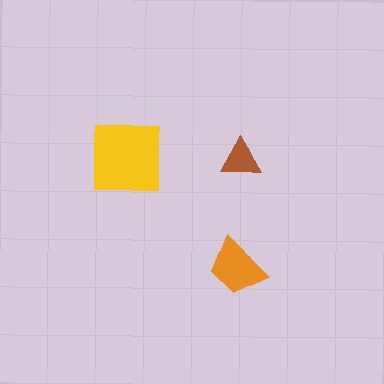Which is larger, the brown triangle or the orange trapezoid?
The orange trapezoid.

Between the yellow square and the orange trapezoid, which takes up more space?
The yellow square.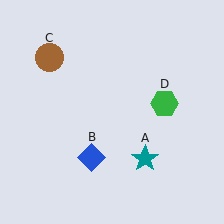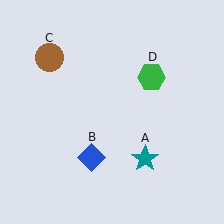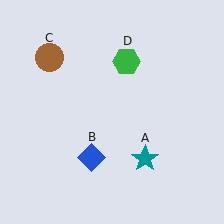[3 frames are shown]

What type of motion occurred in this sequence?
The green hexagon (object D) rotated counterclockwise around the center of the scene.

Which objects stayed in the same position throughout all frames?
Teal star (object A) and blue diamond (object B) and brown circle (object C) remained stationary.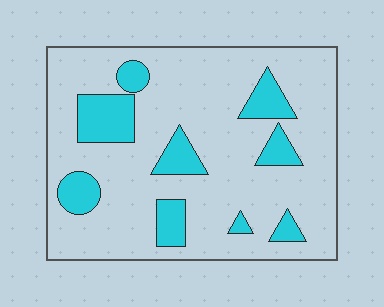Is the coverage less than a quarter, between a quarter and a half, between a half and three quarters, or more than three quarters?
Less than a quarter.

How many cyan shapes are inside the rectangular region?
9.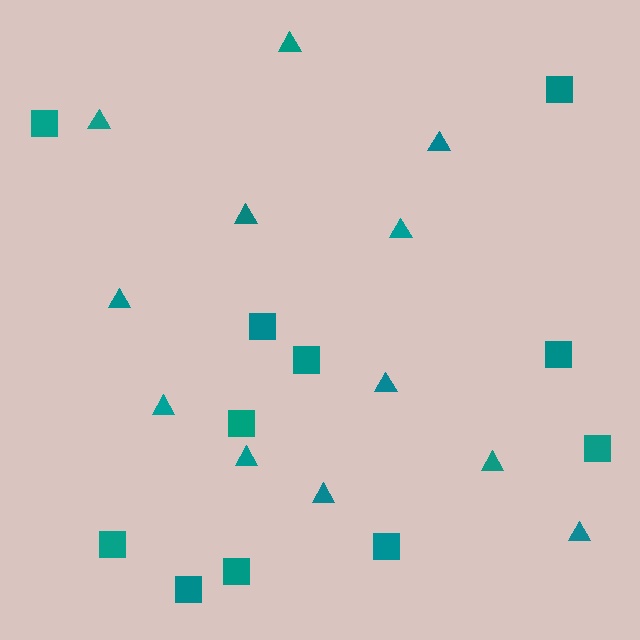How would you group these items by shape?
There are 2 groups: one group of triangles (12) and one group of squares (11).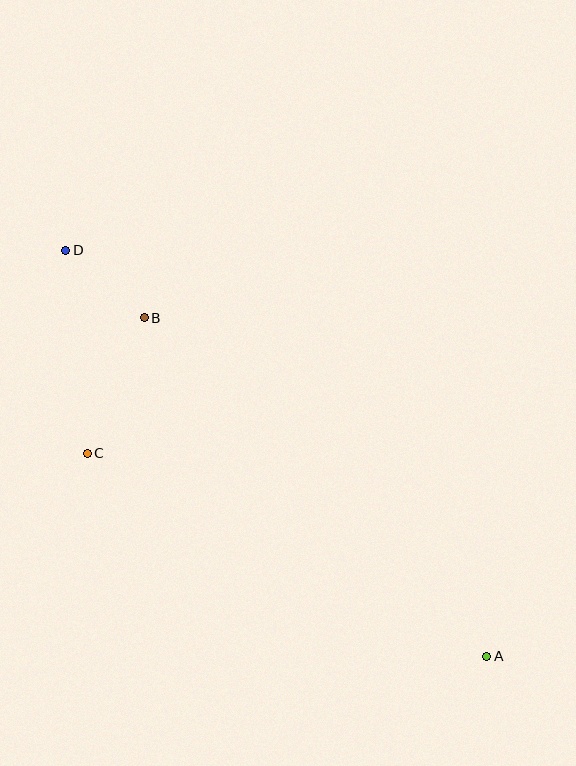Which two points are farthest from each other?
Points A and D are farthest from each other.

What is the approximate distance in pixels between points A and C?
The distance between A and C is approximately 448 pixels.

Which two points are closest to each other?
Points B and D are closest to each other.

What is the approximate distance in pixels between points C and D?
The distance between C and D is approximately 204 pixels.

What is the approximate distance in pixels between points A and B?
The distance between A and B is approximately 481 pixels.